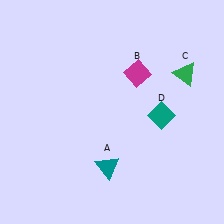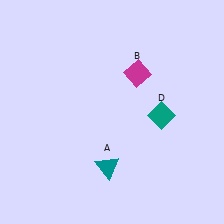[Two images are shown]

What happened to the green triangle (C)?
The green triangle (C) was removed in Image 2. It was in the top-right area of Image 1.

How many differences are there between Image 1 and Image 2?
There is 1 difference between the two images.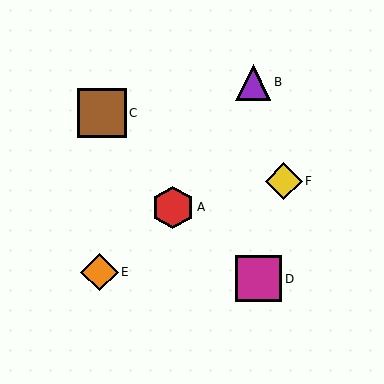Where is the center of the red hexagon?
The center of the red hexagon is at (173, 207).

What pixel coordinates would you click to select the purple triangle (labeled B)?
Click at (253, 82) to select the purple triangle B.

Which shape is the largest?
The brown square (labeled C) is the largest.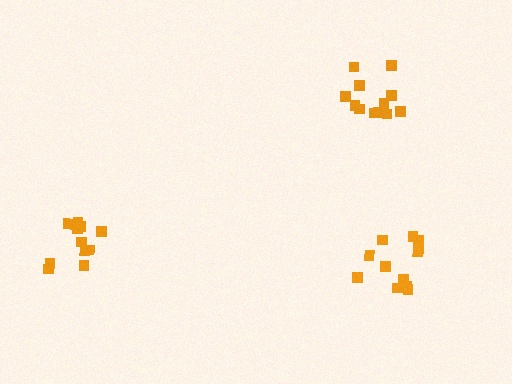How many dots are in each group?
Group 1: 11 dots, Group 2: 11 dots, Group 3: 12 dots (34 total).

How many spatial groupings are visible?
There are 3 spatial groupings.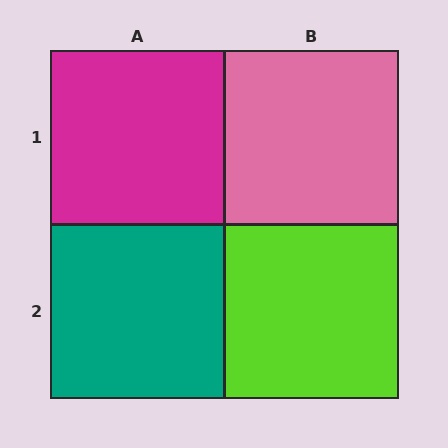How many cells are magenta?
1 cell is magenta.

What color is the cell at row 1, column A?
Magenta.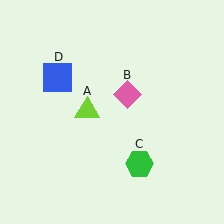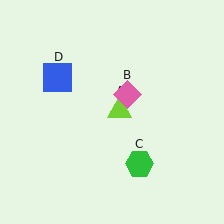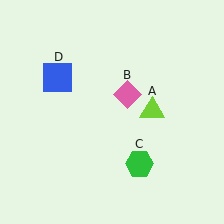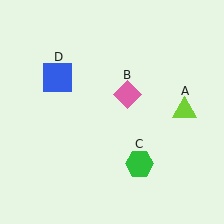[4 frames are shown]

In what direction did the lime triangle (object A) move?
The lime triangle (object A) moved right.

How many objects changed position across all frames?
1 object changed position: lime triangle (object A).